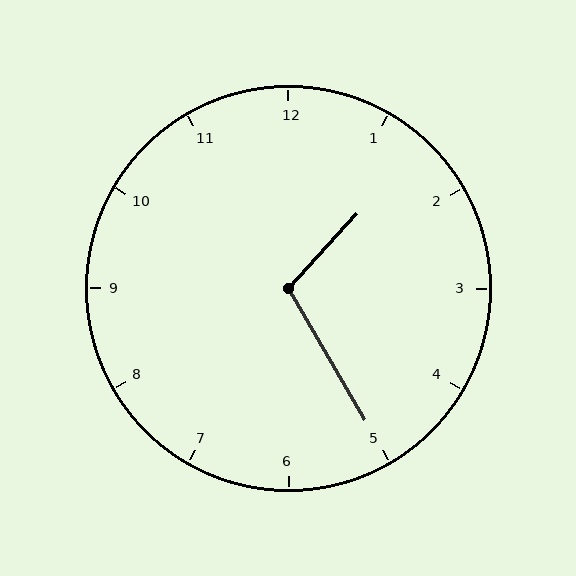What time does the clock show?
1:25.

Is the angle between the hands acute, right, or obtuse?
It is obtuse.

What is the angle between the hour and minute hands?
Approximately 108 degrees.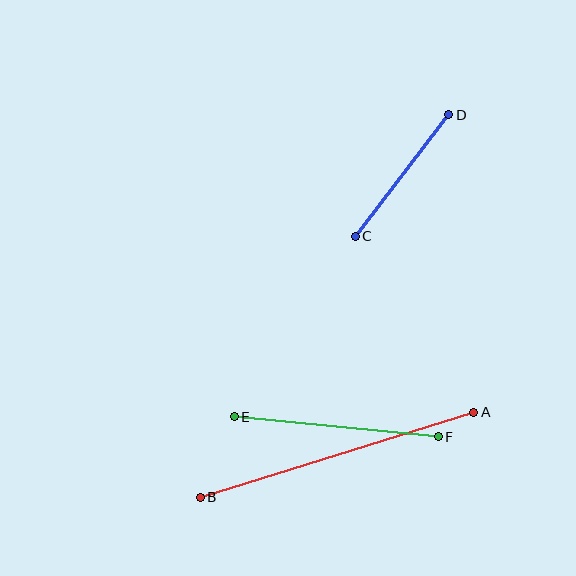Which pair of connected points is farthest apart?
Points A and B are farthest apart.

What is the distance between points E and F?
The distance is approximately 205 pixels.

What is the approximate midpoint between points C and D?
The midpoint is at approximately (402, 176) pixels.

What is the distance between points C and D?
The distance is approximately 153 pixels.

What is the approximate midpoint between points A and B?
The midpoint is at approximately (337, 455) pixels.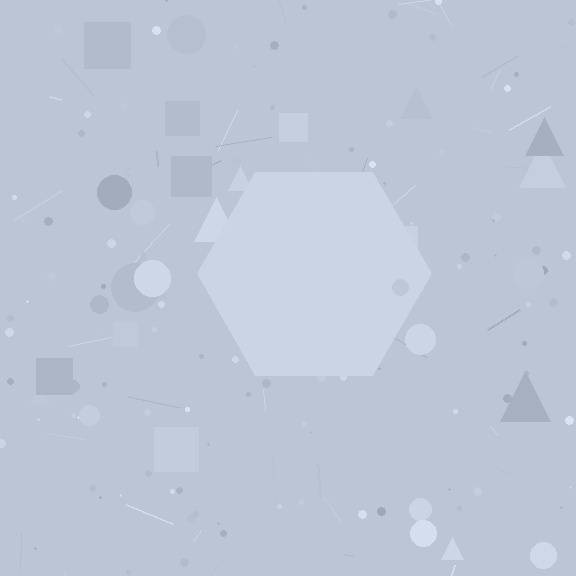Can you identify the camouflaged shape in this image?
The camouflaged shape is a hexagon.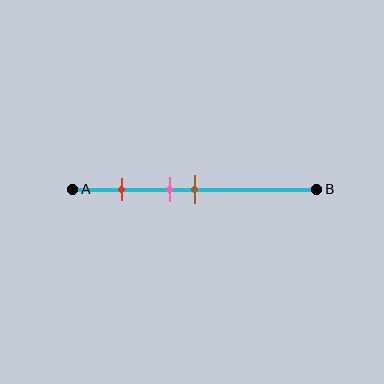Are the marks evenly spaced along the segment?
No, the marks are not evenly spaced.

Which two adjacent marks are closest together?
The pink and brown marks are the closest adjacent pair.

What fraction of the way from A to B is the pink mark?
The pink mark is approximately 40% (0.4) of the way from A to B.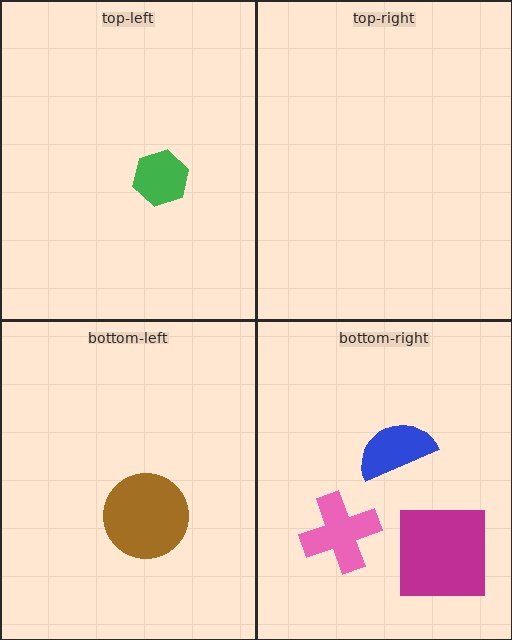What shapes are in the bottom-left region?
The brown circle.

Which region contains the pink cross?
The bottom-right region.